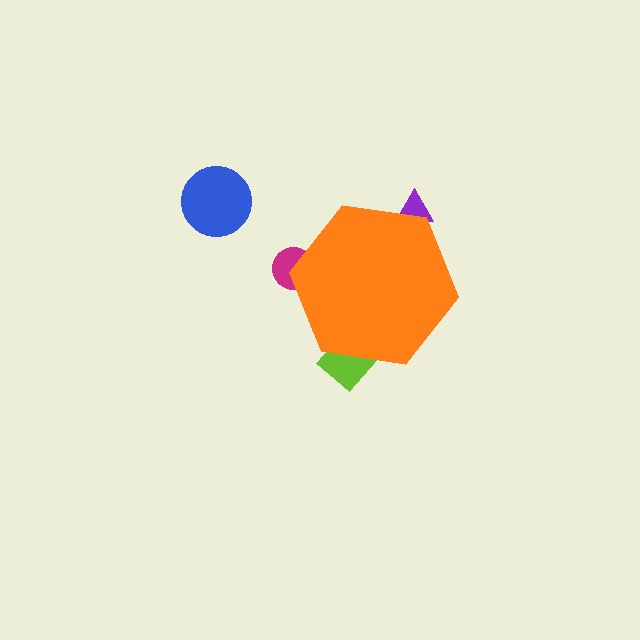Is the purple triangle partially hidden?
Yes, the purple triangle is partially hidden behind the orange hexagon.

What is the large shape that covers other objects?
An orange hexagon.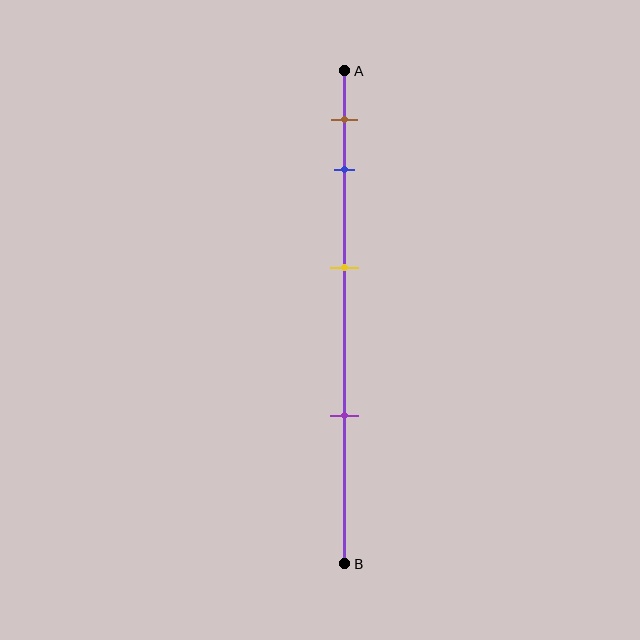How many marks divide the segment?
There are 4 marks dividing the segment.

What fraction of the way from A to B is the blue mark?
The blue mark is approximately 20% (0.2) of the way from A to B.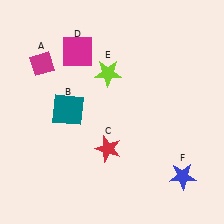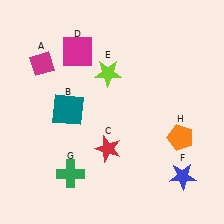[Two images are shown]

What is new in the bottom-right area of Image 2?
An orange pentagon (H) was added in the bottom-right area of Image 2.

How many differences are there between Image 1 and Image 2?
There are 2 differences between the two images.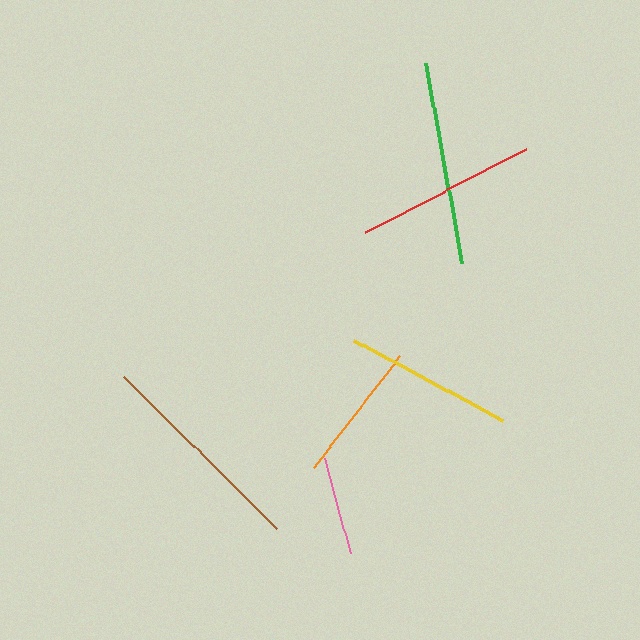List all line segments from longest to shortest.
From longest to shortest: brown, green, red, yellow, orange, pink.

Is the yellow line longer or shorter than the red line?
The red line is longer than the yellow line.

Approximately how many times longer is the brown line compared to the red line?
The brown line is approximately 1.2 times the length of the red line.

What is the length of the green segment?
The green segment is approximately 204 pixels long.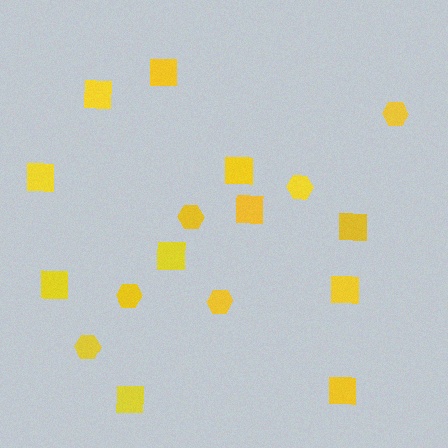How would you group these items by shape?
There are 2 groups: one group of hexagons (6) and one group of squares (11).